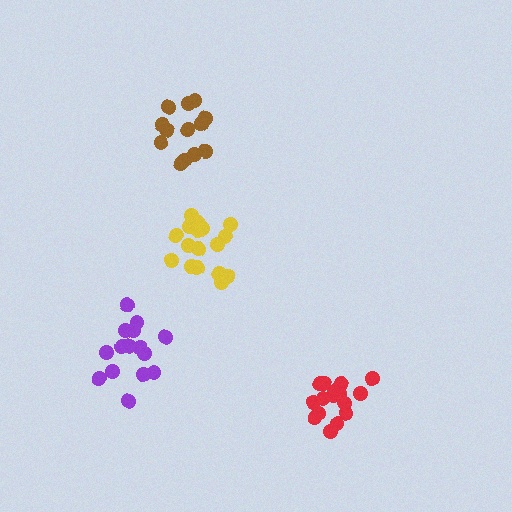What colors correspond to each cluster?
The clusters are colored: red, yellow, purple, brown.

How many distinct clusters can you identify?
There are 4 distinct clusters.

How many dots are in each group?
Group 1: 16 dots, Group 2: 17 dots, Group 3: 15 dots, Group 4: 13 dots (61 total).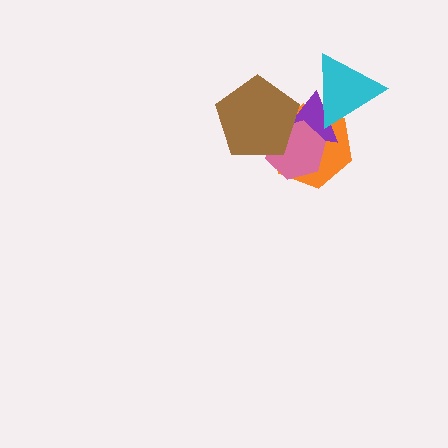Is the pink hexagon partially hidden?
Yes, it is partially covered by another shape.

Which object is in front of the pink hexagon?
The brown pentagon is in front of the pink hexagon.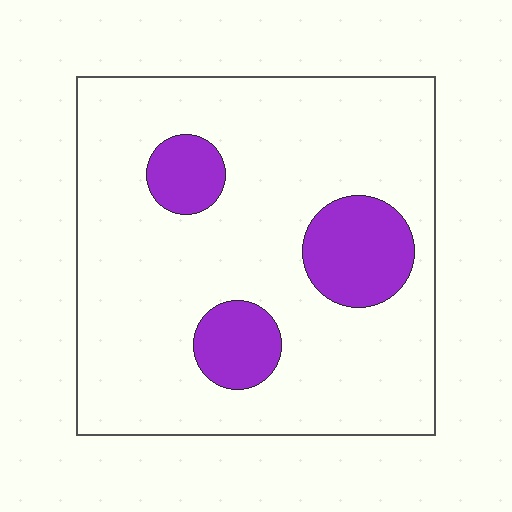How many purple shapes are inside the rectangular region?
3.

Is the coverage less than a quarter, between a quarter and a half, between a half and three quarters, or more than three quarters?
Less than a quarter.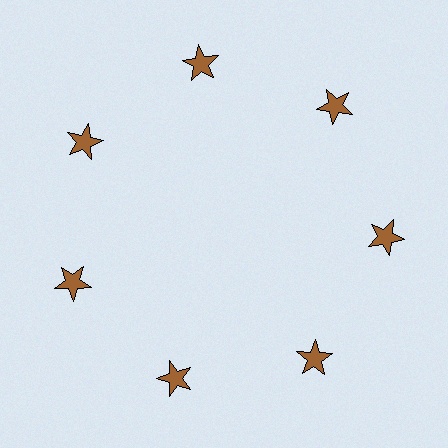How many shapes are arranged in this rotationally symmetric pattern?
There are 7 shapes, arranged in 7 groups of 1.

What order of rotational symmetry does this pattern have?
This pattern has 7-fold rotational symmetry.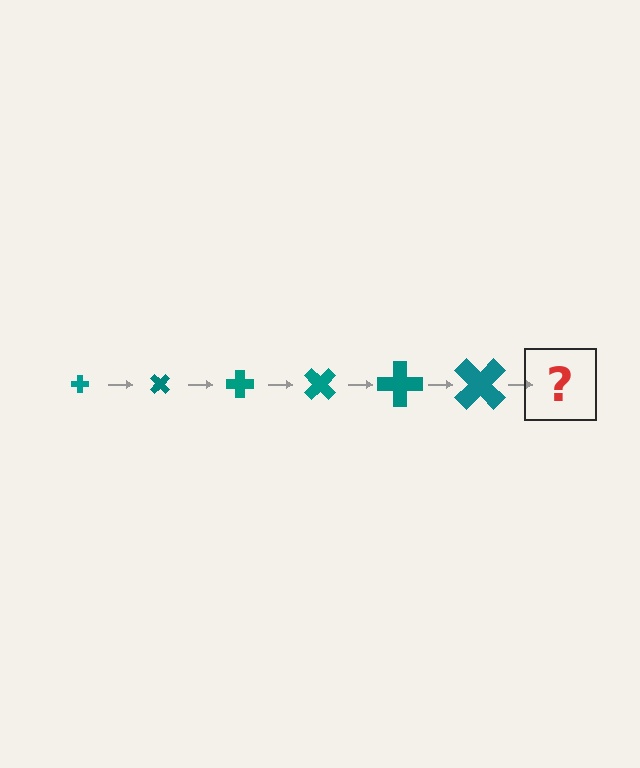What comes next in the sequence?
The next element should be a cross, larger than the previous one and rotated 270 degrees from the start.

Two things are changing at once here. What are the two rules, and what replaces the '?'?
The two rules are that the cross grows larger each step and it rotates 45 degrees each step. The '?' should be a cross, larger than the previous one and rotated 270 degrees from the start.